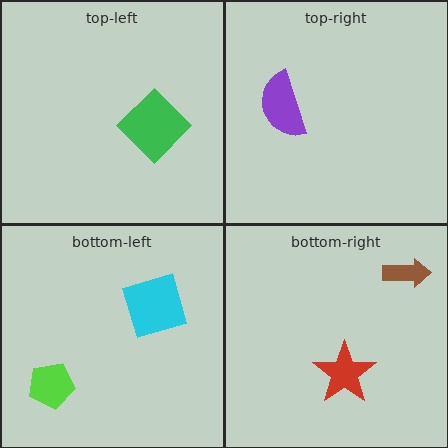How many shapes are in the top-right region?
1.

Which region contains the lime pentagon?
The bottom-left region.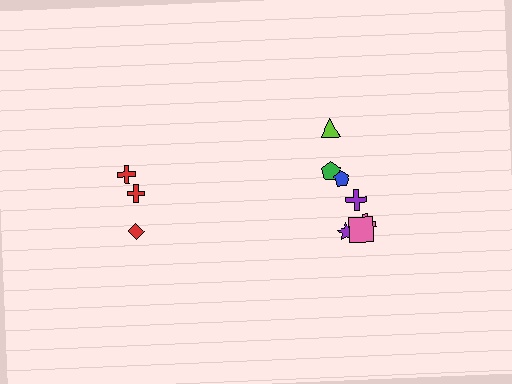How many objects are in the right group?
There are 7 objects.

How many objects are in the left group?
There are 3 objects.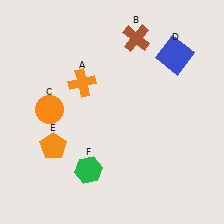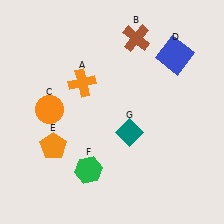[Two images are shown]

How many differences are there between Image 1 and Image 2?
There is 1 difference between the two images.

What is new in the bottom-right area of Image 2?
A teal diamond (G) was added in the bottom-right area of Image 2.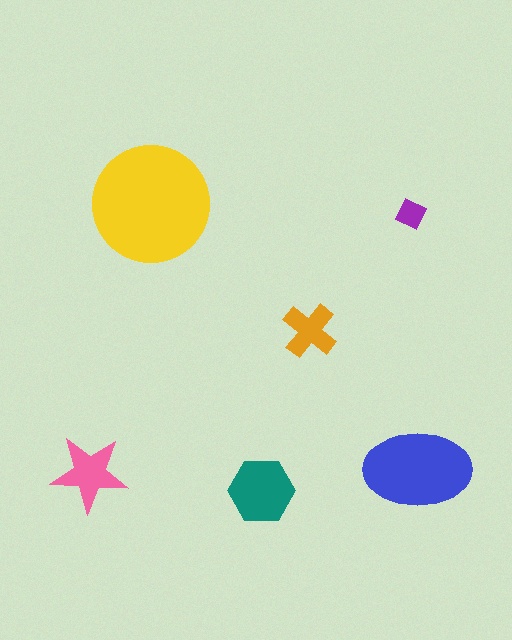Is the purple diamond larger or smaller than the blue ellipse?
Smaller.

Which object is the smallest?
The purple diamond.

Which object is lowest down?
The teal hexagon is bottommost.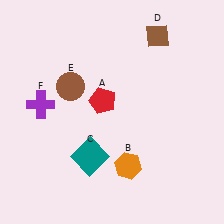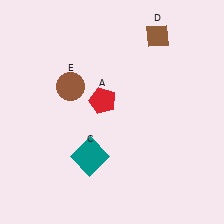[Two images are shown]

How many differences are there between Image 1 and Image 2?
There are 2 differences between the two images.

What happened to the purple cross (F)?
The purple cross (F) was removed in Image 2. It was in the top-left area of Image 1.